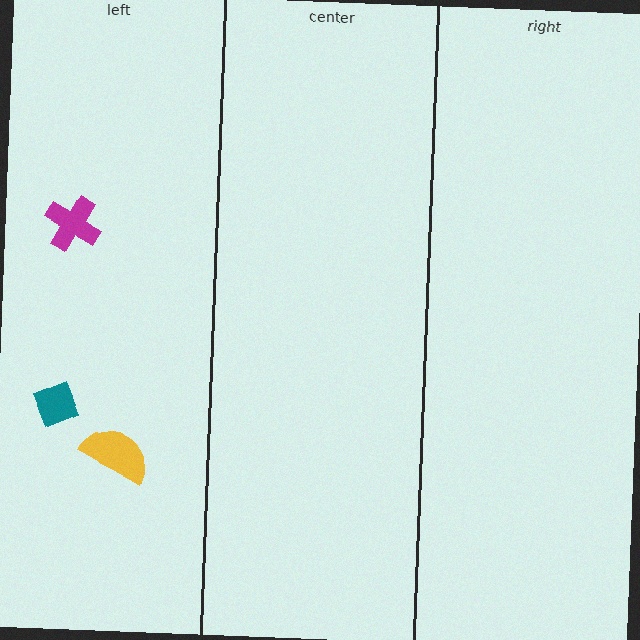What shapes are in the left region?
The magenta cross, the teal diamond, the yellow semicircle.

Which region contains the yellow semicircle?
The left region.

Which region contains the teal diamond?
The left region.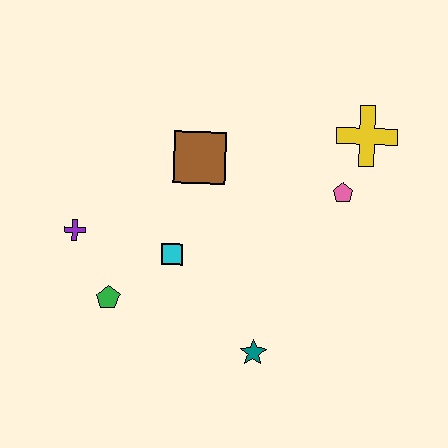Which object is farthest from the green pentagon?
The yellow cross is farthest from the green pentagon.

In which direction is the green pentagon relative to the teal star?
The green pentagon is to the left of the teal star.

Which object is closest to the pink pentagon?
The yellow cross is closest to the pink pentagon.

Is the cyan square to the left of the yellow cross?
Yes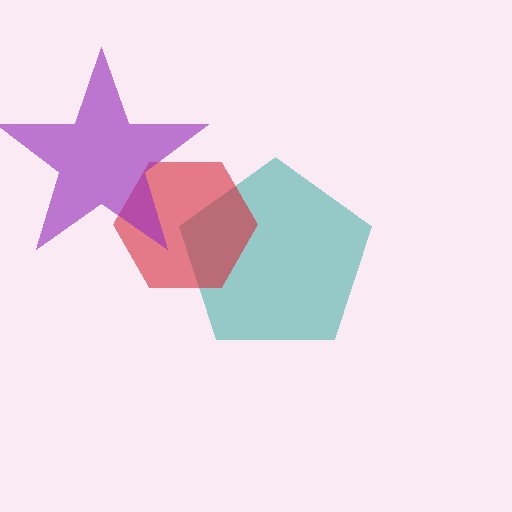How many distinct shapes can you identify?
There are 3 distinct shapes: a teal pentagon, a red hexagon, a purple star.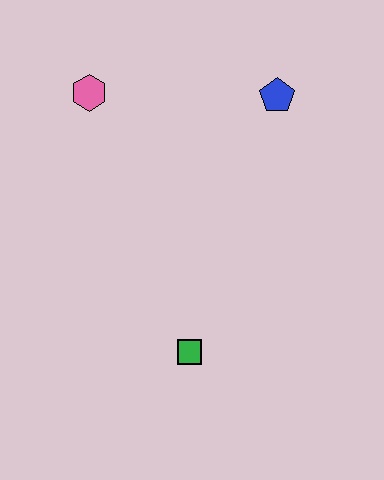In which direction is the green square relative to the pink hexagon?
The green square is below the pink hexagon.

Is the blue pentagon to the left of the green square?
No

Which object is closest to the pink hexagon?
The blue pentagon is closest to the pink hexagon.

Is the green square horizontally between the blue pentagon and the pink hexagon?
Yes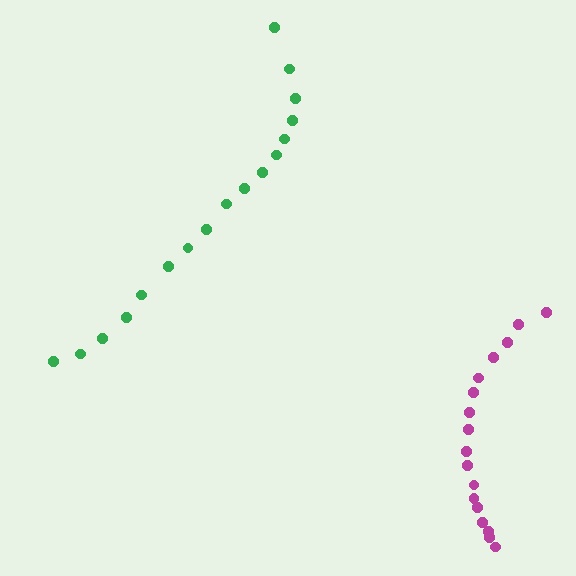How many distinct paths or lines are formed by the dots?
There are 2 distinct paths.